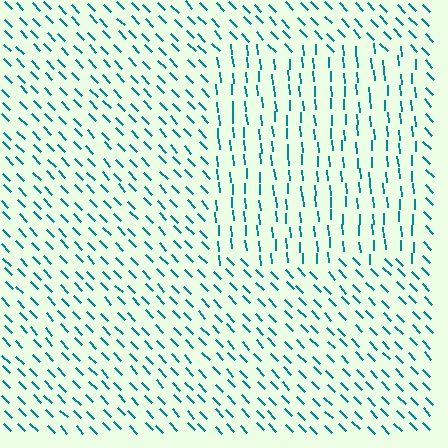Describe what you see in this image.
The image is filled with small teal line segments. A rectangle region in the image has lines oriented differently from the surrounding lines, creating a visible texture boundary.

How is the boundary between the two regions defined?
The boundary is defined purely by a change in line orientation (approximately 40 degrees difference). All lines are the same color and thickness.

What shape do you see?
I see a rectangle.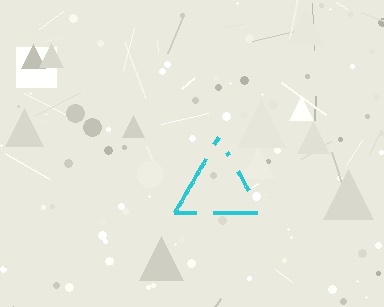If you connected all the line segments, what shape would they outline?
They would outline a triangle.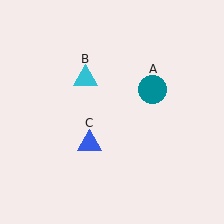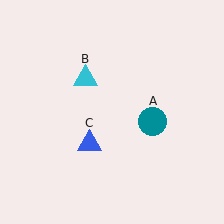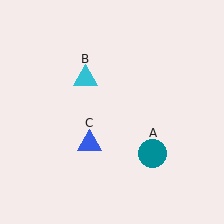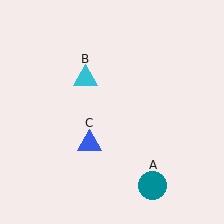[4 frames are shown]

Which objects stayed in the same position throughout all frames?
Cyan triangle (object B) and blue triangle (object C) remained stationary.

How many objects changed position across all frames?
1 object changed position: teal circle (object A).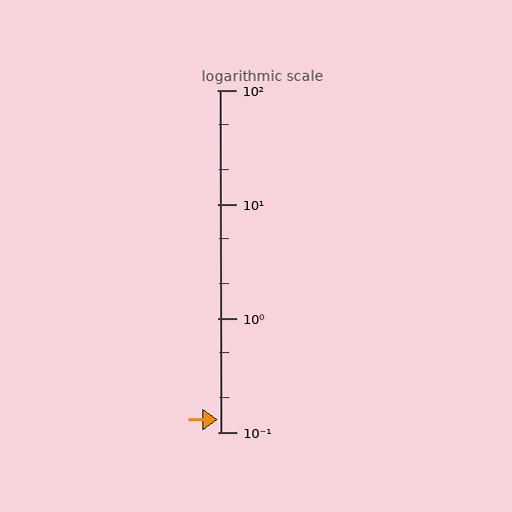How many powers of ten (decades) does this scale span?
The scale spans 3 decades, from 0.1 to 100.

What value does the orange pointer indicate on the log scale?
The pointer indicates approximately 0.13.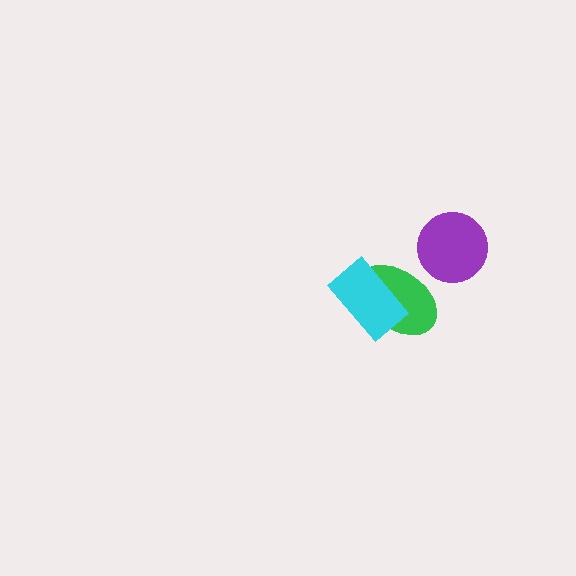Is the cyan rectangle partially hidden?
No, no other shape covers it.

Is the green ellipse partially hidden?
Yes, it is partially covered by another shape.